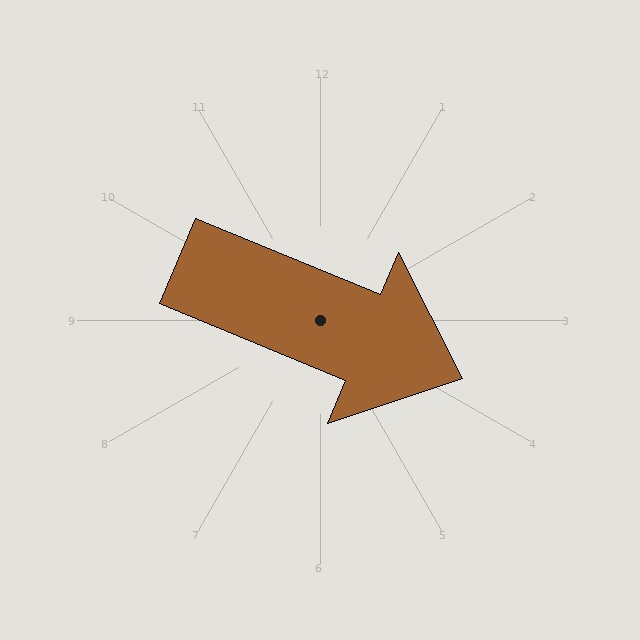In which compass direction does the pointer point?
East.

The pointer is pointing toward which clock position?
Roughly 4 o'clock.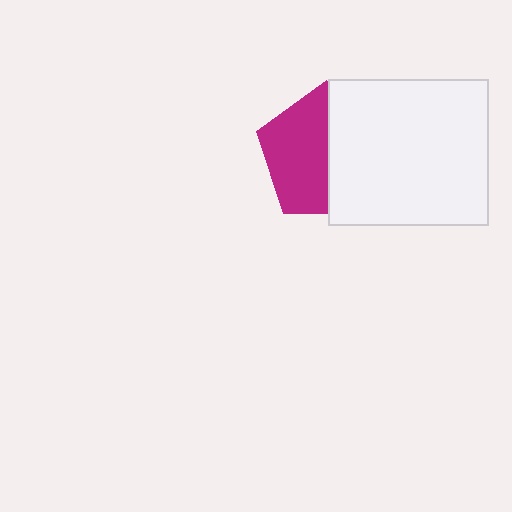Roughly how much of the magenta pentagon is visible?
About half of it is visible (roughly 51%).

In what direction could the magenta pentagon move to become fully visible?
The magenta pentagon could move left. That would shift it out from behind the white rectangle entirely.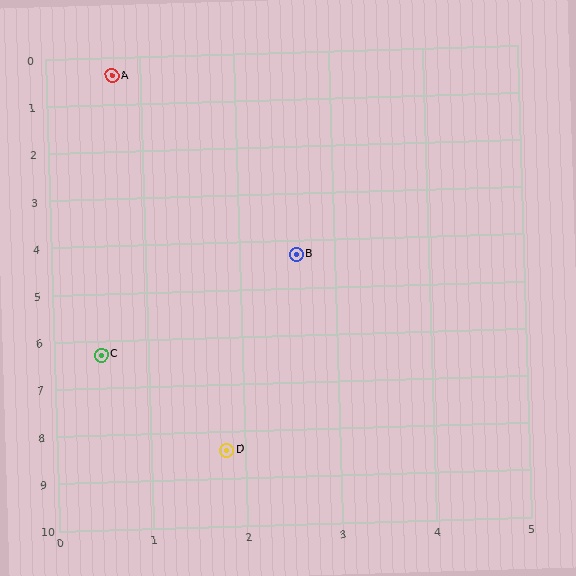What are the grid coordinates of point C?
Point C is at approximately (0.5, 6.3).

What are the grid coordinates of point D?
Point D is at approximately (1.8, 8.4).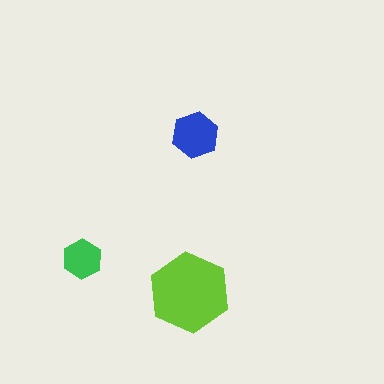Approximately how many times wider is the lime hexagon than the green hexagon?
About 2 times wider.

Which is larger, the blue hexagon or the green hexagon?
The blue one.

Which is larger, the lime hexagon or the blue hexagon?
The lime one.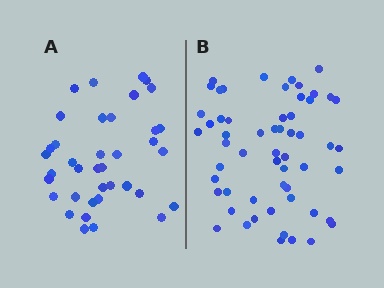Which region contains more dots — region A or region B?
Region B (the right region) has more dots.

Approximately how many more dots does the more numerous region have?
Region B has approximately 20 more dots than region A.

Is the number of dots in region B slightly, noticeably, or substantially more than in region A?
Region B has substantially more. The ratio is roughly 1.5 to 1.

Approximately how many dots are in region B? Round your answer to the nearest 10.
About 60 dots. (The exact count is 57, which rounds to 60.)